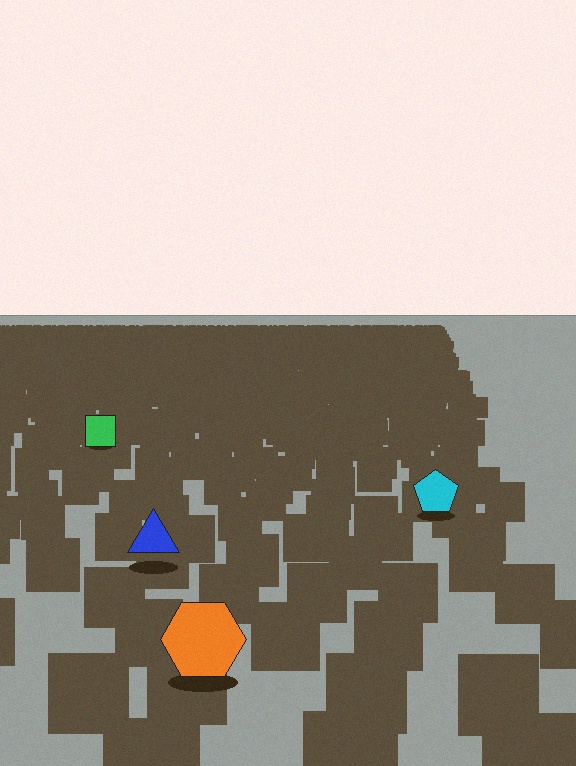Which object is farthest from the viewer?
The green square is farthest from the viewer. It appears smaller and the ground texture around it is denser.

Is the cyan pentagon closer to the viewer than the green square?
Yes. The cyan pentagon is closer — you can tell from the texture gradient: the ground texture is coarser near it.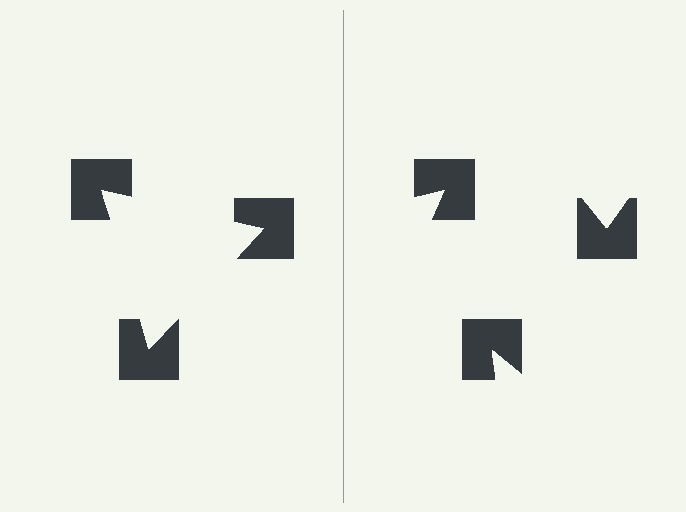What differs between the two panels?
The notched squares are positioned identically on both sides; only the wedge orientations differ. On the left they align to a triangle; on the right they are misaligned.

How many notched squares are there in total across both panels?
6 — 3 on each side.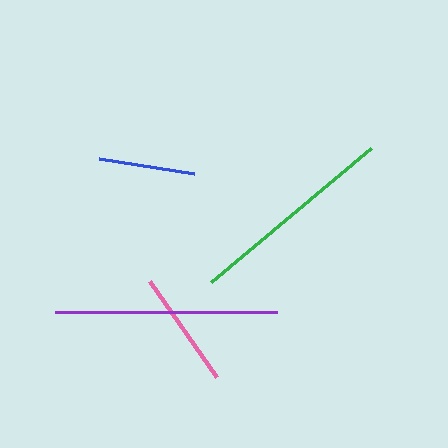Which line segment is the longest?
The purple line is the longest at approximately 222 pixels.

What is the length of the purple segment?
The purple segment is approximately 222 pixels long.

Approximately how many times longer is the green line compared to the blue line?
The green line is approximately 2.2 times the length of the blue line.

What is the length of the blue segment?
The blue segment is approximately 96 pixels long.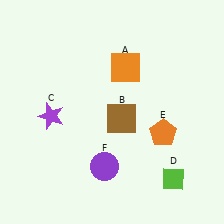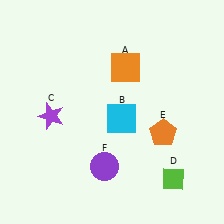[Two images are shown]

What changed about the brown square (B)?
In Image 1, B is brown. In Image 2, it changed to cyan.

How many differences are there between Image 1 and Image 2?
There is 1 difference between the two images.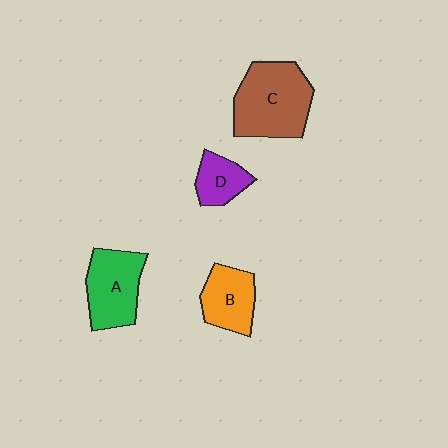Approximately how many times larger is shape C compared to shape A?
Approximately 1.3 times.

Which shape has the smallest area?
Shape D (purple).